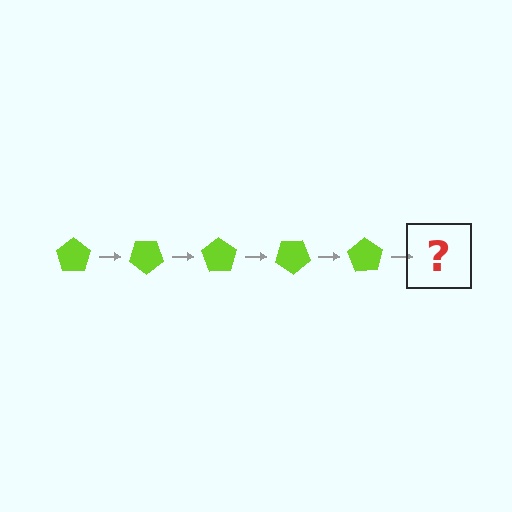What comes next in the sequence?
The next element should be a lime pentagon rotated 175 degrees.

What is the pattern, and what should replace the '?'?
The pattern is that the pentagon rotates 35 degrees each step. The '?' should be a lime pentagon rotated 175 degrees.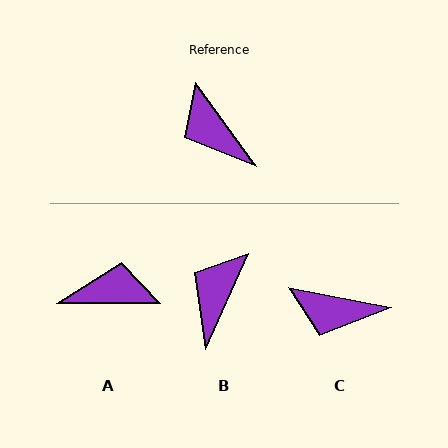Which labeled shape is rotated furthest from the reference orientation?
A, about 126 degrees away.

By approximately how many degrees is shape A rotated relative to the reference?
Approximately 126 degrees clockwise.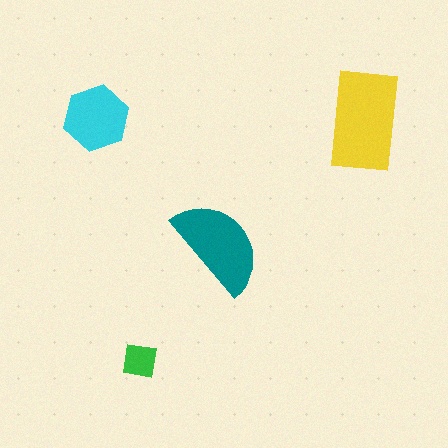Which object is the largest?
The yellow rectangle.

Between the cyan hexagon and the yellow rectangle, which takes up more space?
The yellow rectangle.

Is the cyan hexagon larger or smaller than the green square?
Larger.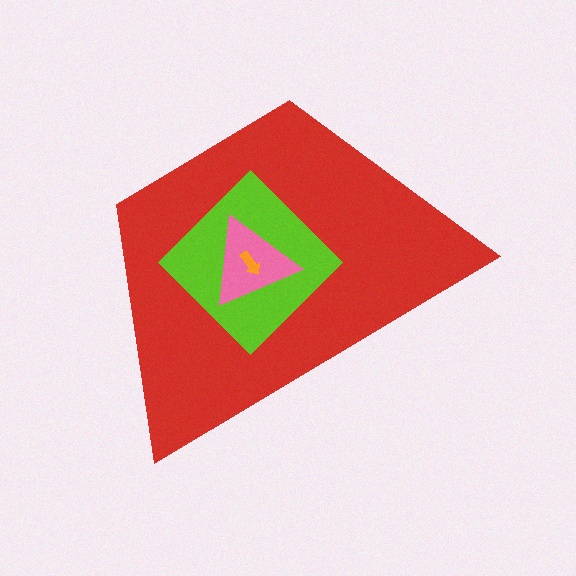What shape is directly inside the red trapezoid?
The lime diamond.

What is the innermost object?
The orange arrow.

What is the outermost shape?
The red trapezoid.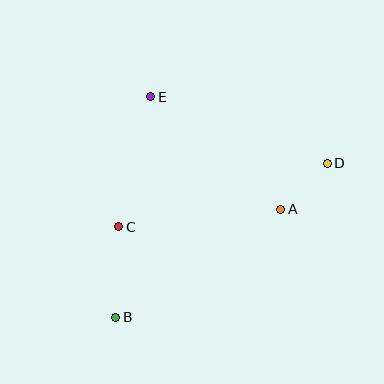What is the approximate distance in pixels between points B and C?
The distance between B and C is approximately 90 pixels.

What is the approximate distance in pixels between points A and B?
The distance between A and B is approximately 197 pixels.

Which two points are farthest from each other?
Points B and D are farthest from each other.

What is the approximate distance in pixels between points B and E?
The distance between B and E is approximately 223 pixels.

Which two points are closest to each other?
Points A and D are closest to each other.